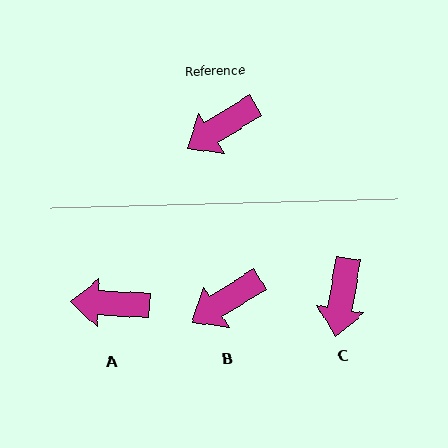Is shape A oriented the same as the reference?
No, it is off by about 35 degrees.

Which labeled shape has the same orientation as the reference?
B.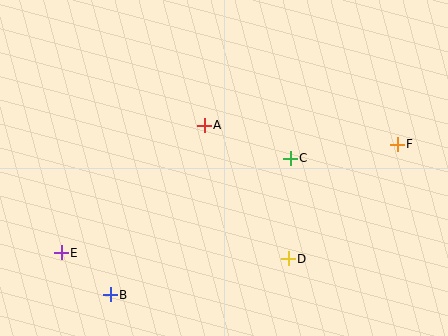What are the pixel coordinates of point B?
Point B is at (110, 295).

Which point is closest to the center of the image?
Point A at (204, 125) is closest to the center.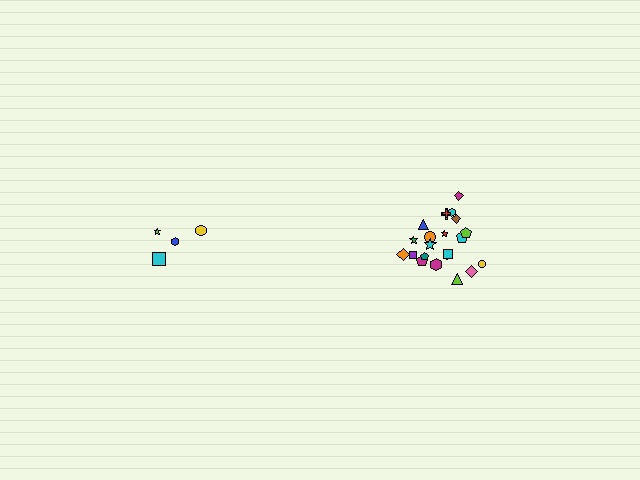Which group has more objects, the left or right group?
The right group.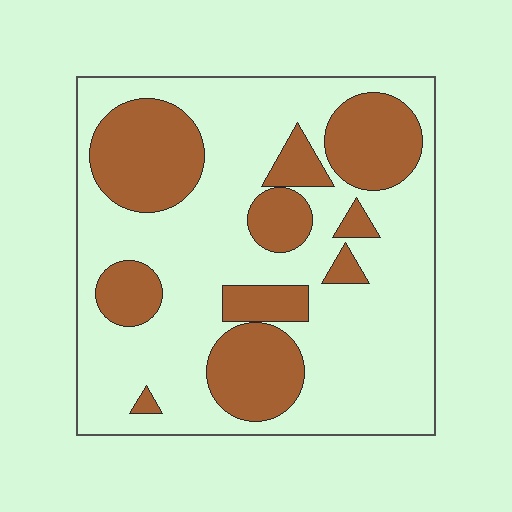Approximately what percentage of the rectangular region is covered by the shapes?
Approximately 30%.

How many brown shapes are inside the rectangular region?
10.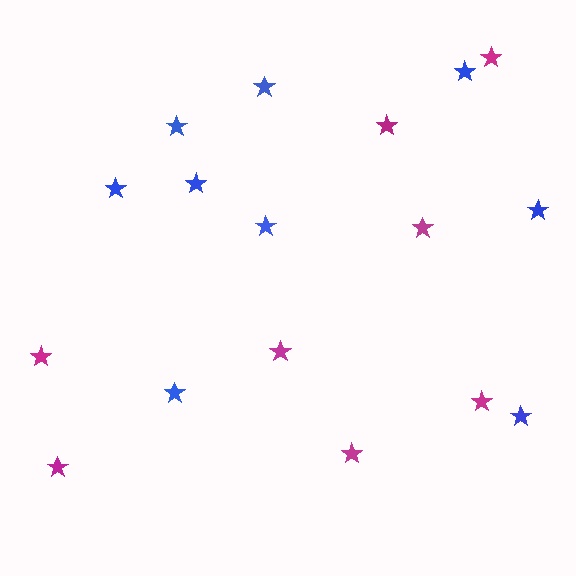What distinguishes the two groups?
There are 2 groups: one group of blue stars (9) and one group of magenta stars (8).